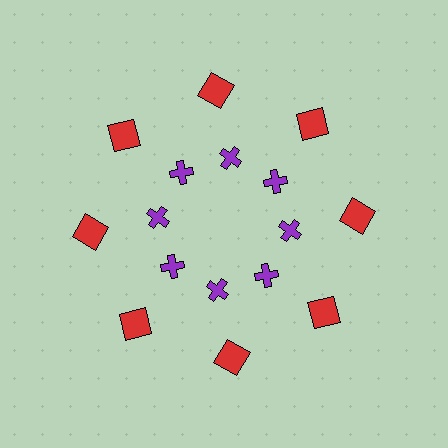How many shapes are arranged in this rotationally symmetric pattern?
There are 16 shapes, arranged in 8 groups of 2.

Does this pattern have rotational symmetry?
Yes, this pattern has 8-fold rotational symmetry. It looks the same after rotating 45 degrees around the center.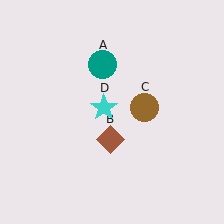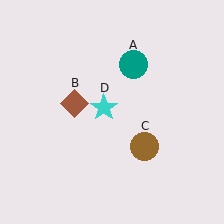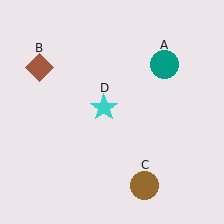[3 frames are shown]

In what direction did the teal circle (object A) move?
The teal circle (object A) moved right.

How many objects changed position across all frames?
3 objects changed position: teal circle (object A), brown diamond (object B), brown circle (object C).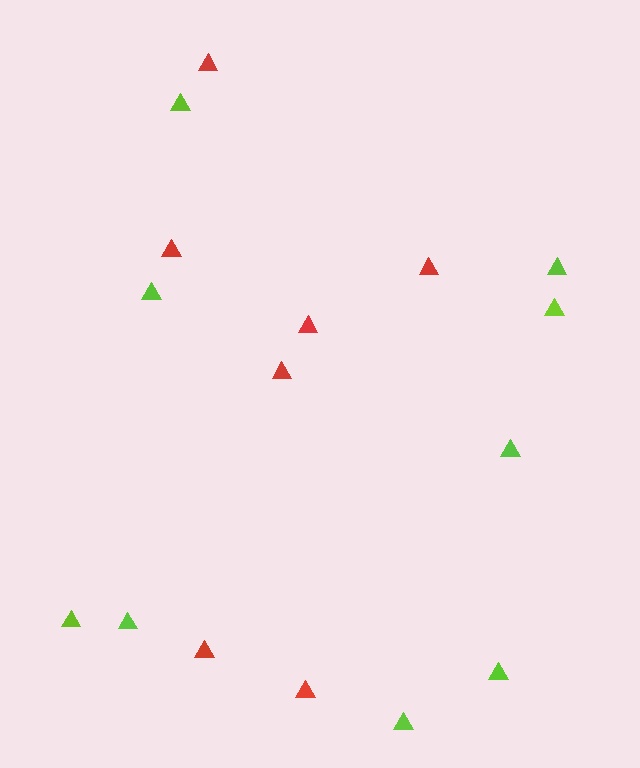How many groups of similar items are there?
There are 2 groups: one group of red triangles (7) and one group of lime triangles (9).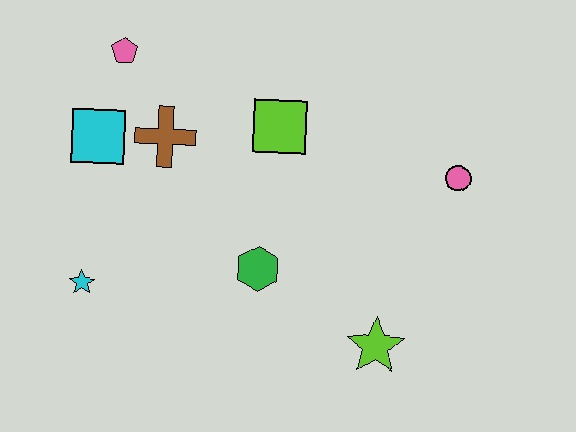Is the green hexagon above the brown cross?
No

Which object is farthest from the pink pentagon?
The lime star is farthest from the pink pentagon.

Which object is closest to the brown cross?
The cyan square is closest to the brown cross.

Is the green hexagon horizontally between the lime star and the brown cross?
Yes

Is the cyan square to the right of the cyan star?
Yes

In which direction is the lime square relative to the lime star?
The lime square is above the lime star.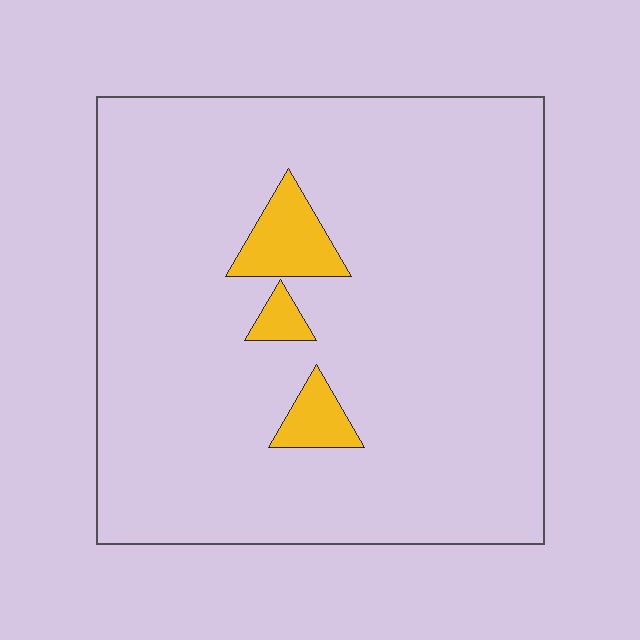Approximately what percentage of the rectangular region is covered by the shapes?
Approximately 5%.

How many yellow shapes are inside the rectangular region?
3.